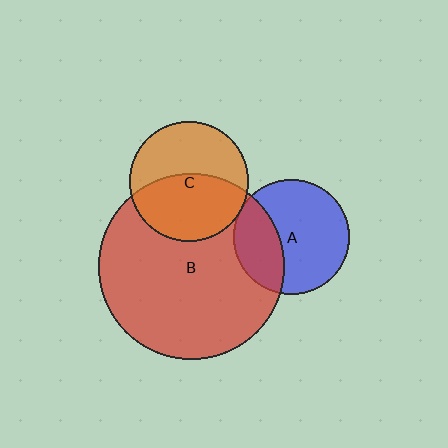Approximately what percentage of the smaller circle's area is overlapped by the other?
Approximately 50%.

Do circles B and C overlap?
Yes.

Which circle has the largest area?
Circle B (red).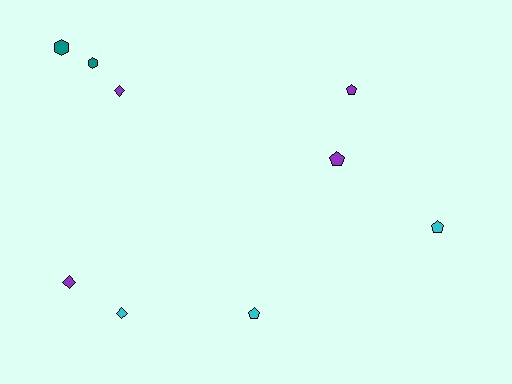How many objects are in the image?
There are 9 objects.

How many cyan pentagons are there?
There are 2 cyan pentagons.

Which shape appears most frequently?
Pentagon, with 4 objects.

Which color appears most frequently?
Purple, with 4 objects.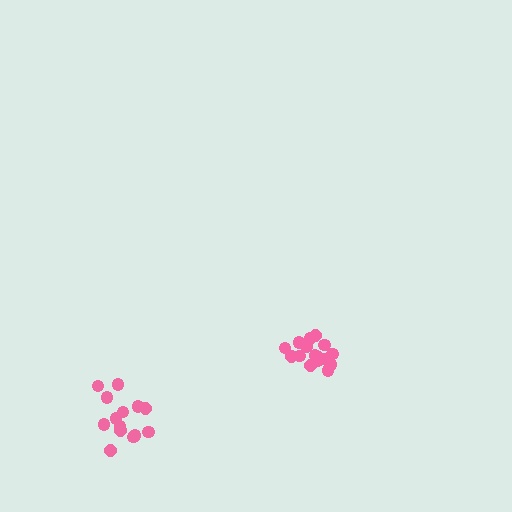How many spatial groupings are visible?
There are 2 spatial groupings.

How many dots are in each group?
Group 1: 15 dots, Group 2: 16 dots (31 total).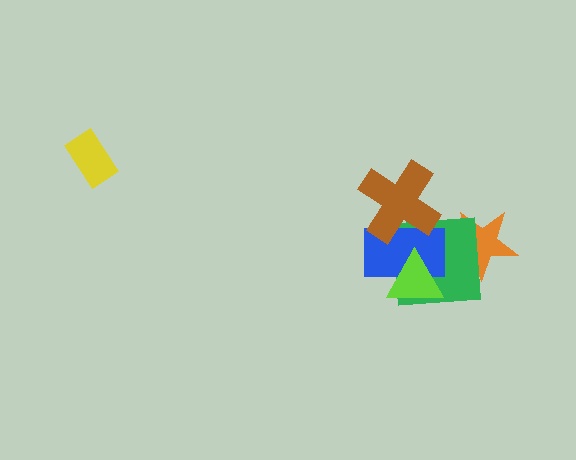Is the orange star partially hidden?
Yes, it is partially covered by another shape.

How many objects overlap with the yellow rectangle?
0 objects overlap with the yellow rectangle.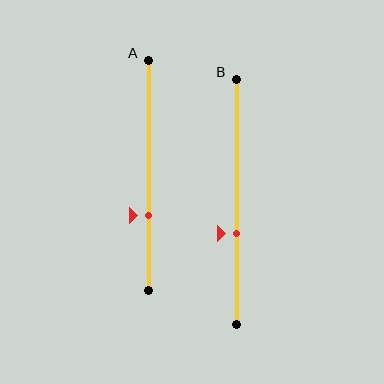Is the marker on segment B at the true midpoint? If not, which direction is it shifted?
No, the marker on segment B is shifted downward by about 13% of the segment length.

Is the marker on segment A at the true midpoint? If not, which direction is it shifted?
No, the marker on segment A is shifted downward by about 17% of the segment length.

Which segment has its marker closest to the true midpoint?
Segment B has its marker closest to the true midpoint.